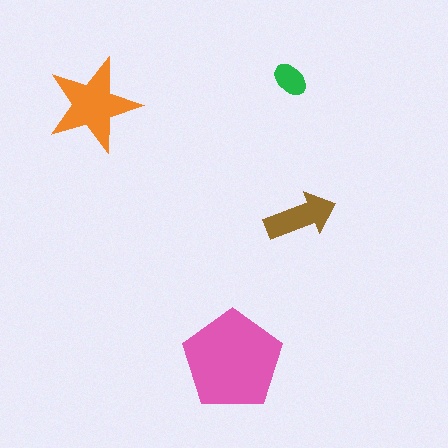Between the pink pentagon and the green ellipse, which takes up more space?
The pink pentagon.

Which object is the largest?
The pink pentagon.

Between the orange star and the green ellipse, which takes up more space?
The orange star.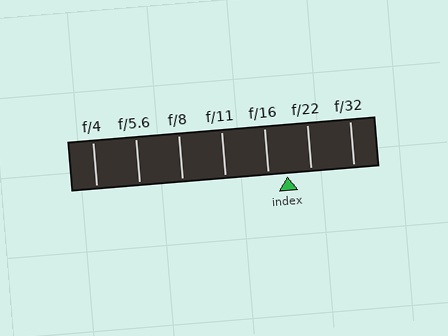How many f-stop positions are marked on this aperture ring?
There are 7 f-stop positions marked.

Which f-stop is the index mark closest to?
The index mark is closest to f/16.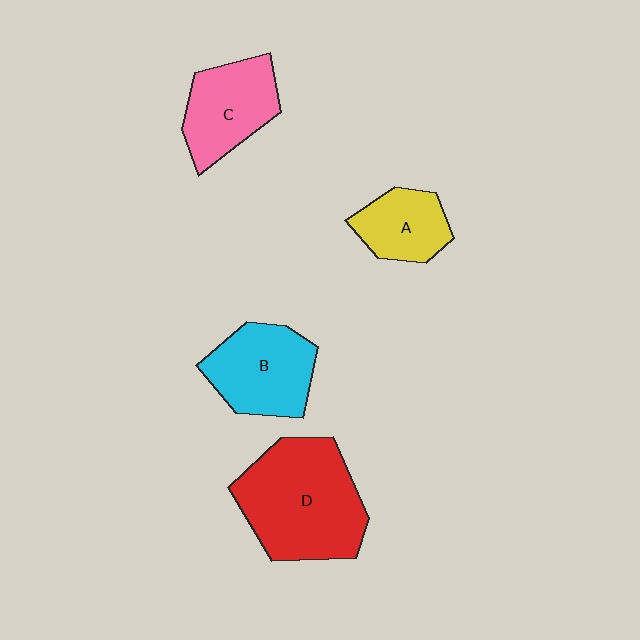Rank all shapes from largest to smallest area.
From largest to smallest: D (red), B (cyan), C (pink), A (yellow).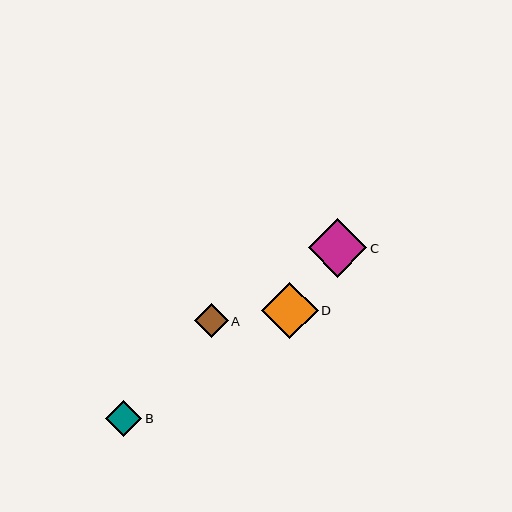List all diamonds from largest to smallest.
From largest to smallest: C, D, B, A.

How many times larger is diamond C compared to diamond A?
Diamond C is approximately 1.7 times the size of diamond A.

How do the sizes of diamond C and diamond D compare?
Diamond C and diamond D are approximately the same size.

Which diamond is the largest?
Diamond C is the largest with a size of approximately 58 pixels.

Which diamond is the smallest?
Diamond A is the smallest with a size of approximately 34 pixels.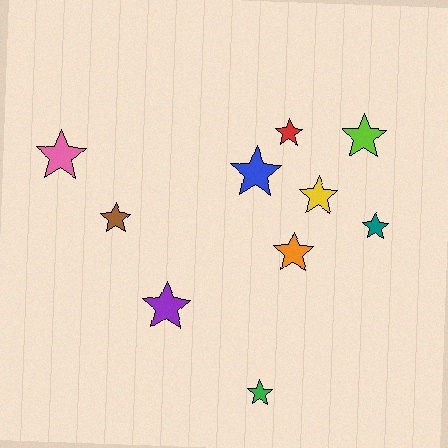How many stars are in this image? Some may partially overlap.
There are 10 stars.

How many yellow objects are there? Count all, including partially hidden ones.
There is 1 yellow object.